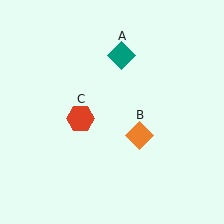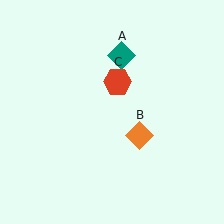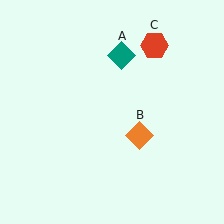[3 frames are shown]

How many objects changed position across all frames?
1 object changed position: red hexagon (object C).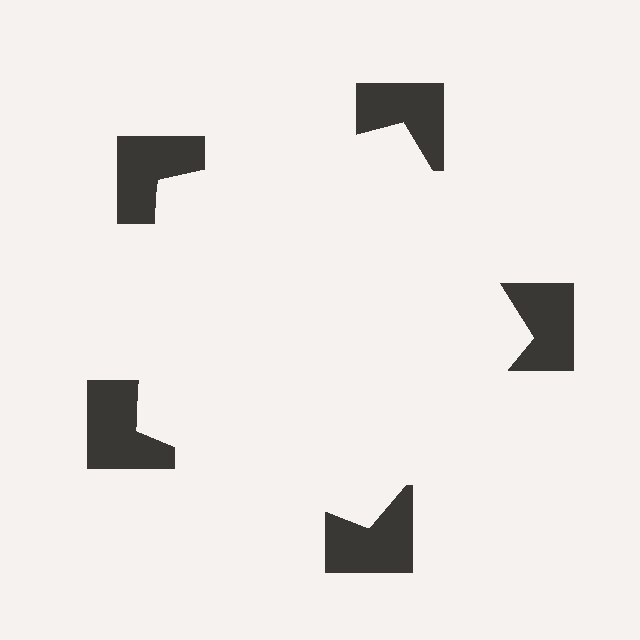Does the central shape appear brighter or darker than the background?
It typically appears slightly brighter than the background, even though no actual brightness change is drawn.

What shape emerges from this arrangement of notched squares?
An illusory pentagon — its edges are inferred from the aligned wedge cuts in the notched squares, not physically drawn.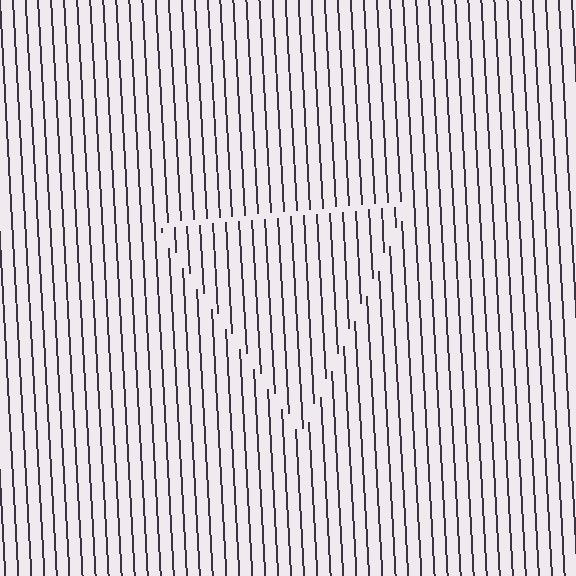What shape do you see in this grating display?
An illusory triangle. The interior of the shape contains the same grating, shifted by half a period — the contour is defined by the phase discontinuity where line-ends from the inner and outer gratings abut.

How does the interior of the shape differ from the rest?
The interior of the shape contains the same grating, shifted by half a period — the contour is defined by the phase discontinuity where line-ends from the inner and outer gratings abut.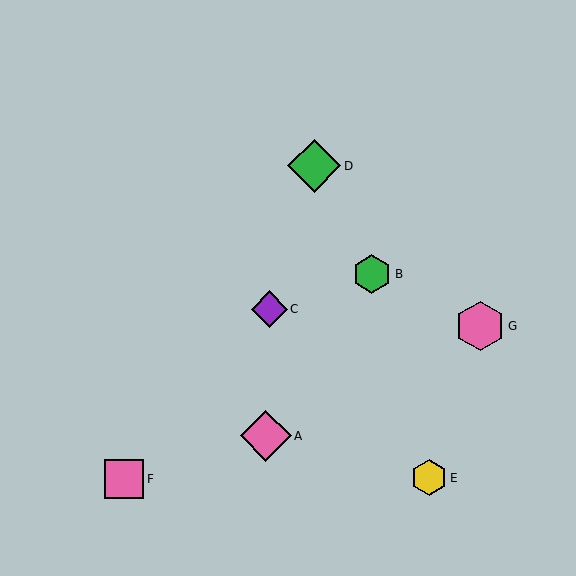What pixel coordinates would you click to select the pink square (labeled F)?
Click at (124, 479) to select the pink square F.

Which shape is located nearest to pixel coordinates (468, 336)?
The pink hexagon (labeled G) at (480, 326) is nearest to that location.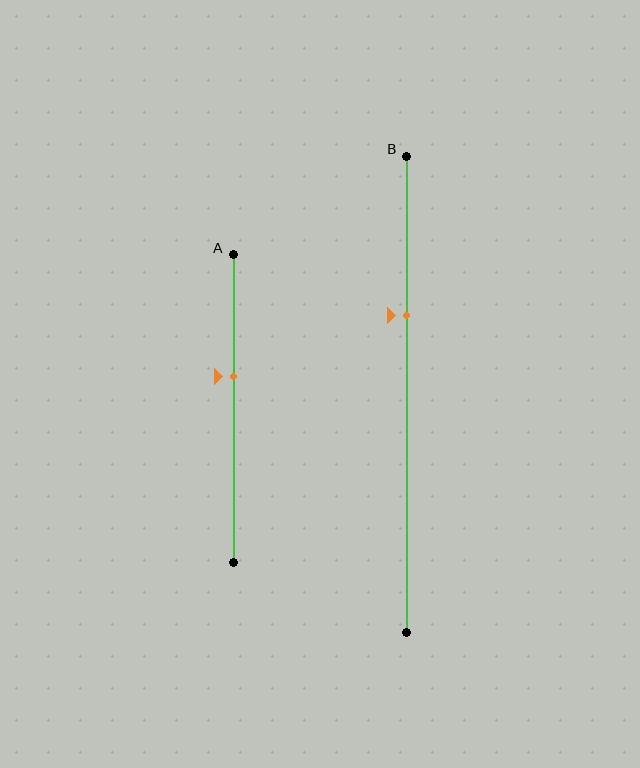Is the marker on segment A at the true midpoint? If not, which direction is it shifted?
No, the marker on segment A is shifted upward by about 10% of the segment length.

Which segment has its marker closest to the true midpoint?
Segment A has its marker closest to the true midpoint.